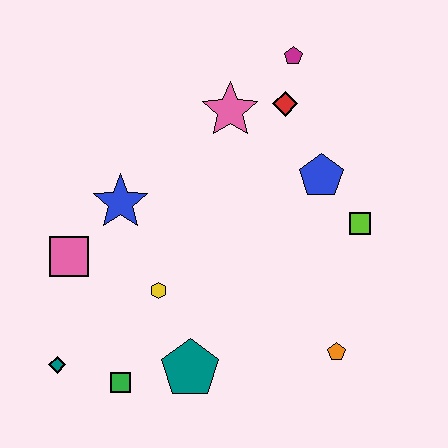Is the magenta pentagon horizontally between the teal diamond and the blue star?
No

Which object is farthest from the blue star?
The orange pentagon is farthest from the blue star.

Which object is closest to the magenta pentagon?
The red diamond is closest to the magenta pentagon.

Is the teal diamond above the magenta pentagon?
No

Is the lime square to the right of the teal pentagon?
Yes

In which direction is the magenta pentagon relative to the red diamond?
The magenta pentagon is above the red diamond.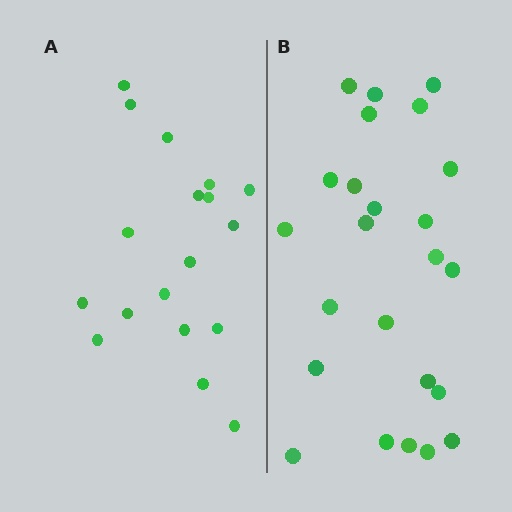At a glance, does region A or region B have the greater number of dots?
Region B (the right region) has more dots.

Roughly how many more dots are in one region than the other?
Region B has about 6 more dots than region A.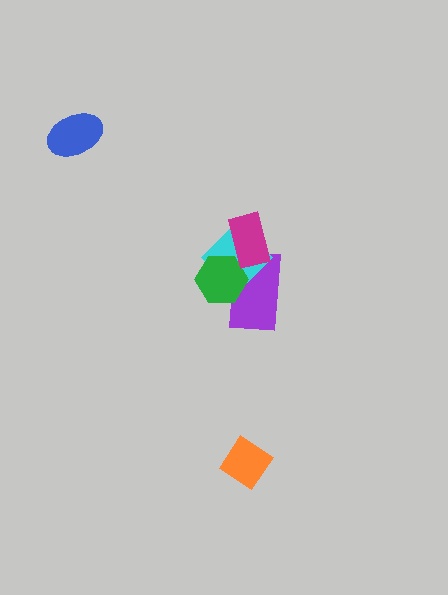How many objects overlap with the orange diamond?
0 objects overlap with the orange diamond.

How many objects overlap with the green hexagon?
2 objects overlap with the green hexagon.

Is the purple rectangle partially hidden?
Yes, it is partially covered by another shape.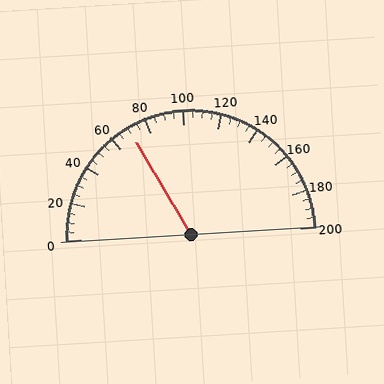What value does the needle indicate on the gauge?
The needle indicates approximately 70.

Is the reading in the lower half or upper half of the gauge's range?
The reading is in the lower half of the range (0 to 200).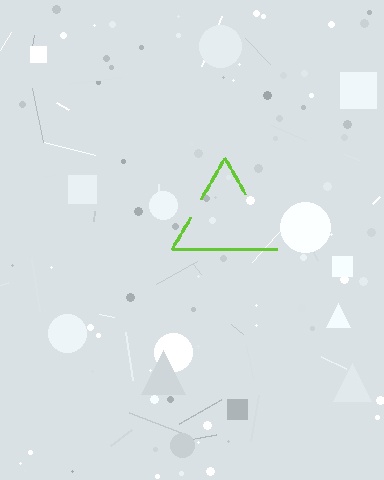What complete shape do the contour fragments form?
The contour fragments form a triangle.